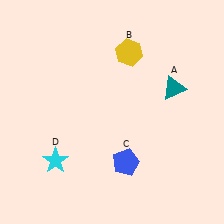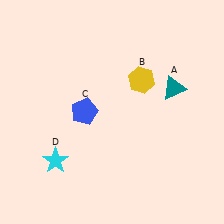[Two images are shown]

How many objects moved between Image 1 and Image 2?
2 objects moved between the two images.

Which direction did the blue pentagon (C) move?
The blue pentagon (C) moved up.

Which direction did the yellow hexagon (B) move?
The yellow hexagon (B) moved down.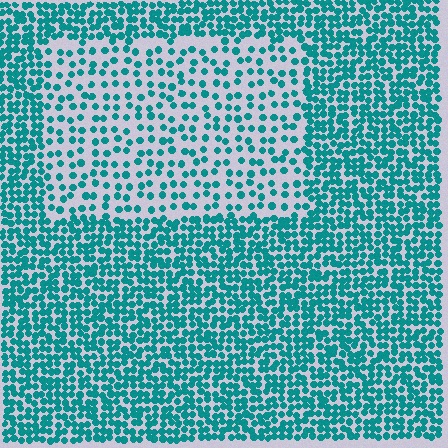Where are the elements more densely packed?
The elements are more densely packed outside the rectangle boundary.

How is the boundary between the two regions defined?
The boundary is defined by a change in element density (approximately 2.2x ratio). All elements are the same color, size, and shape.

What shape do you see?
I see a rectangle.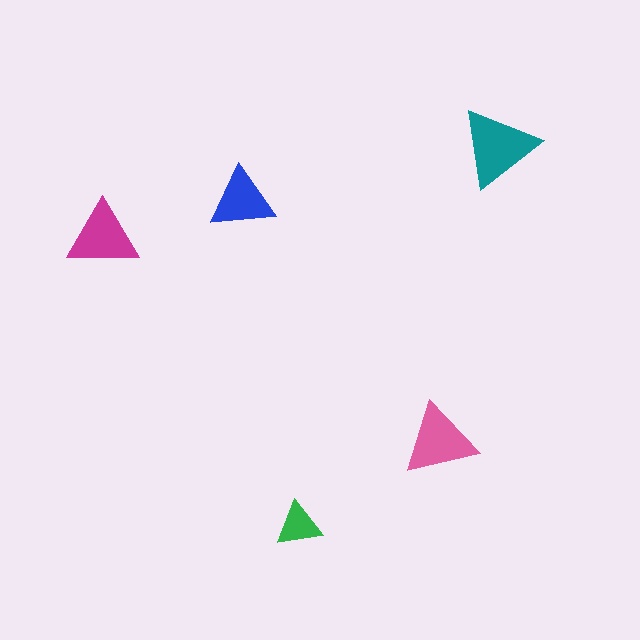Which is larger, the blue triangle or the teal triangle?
The teal one.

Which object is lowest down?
The green triangle is bottommost.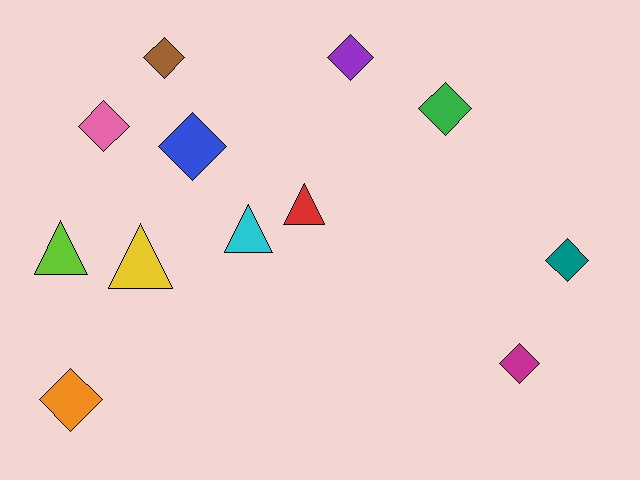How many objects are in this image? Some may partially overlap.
There are 12 objects.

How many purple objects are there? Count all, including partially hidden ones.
There is 1 purple object.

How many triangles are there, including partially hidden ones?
There are 4 triangles.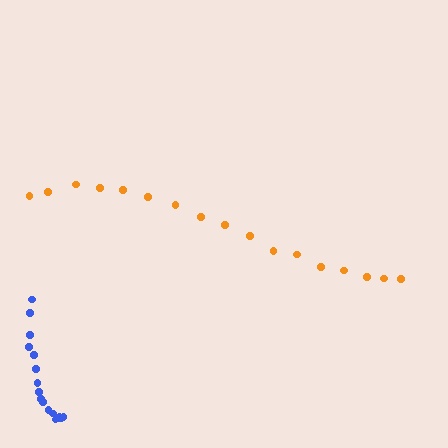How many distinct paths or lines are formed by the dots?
There are 2 distinct paths.